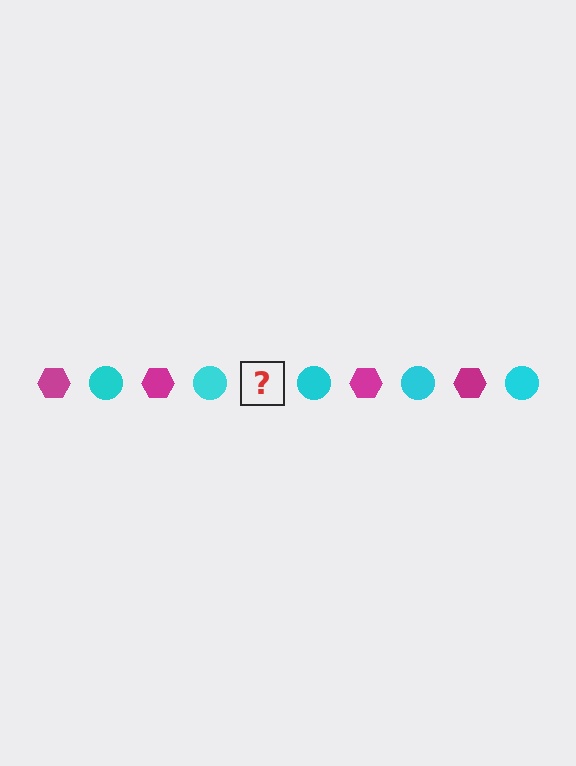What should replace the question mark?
The question mark should be replaced with a magenta hexagon.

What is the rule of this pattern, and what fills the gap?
The rule is that the pattern alternates between magenta hexagon and cyan circle. The gap should be filled with a magenta hexagon.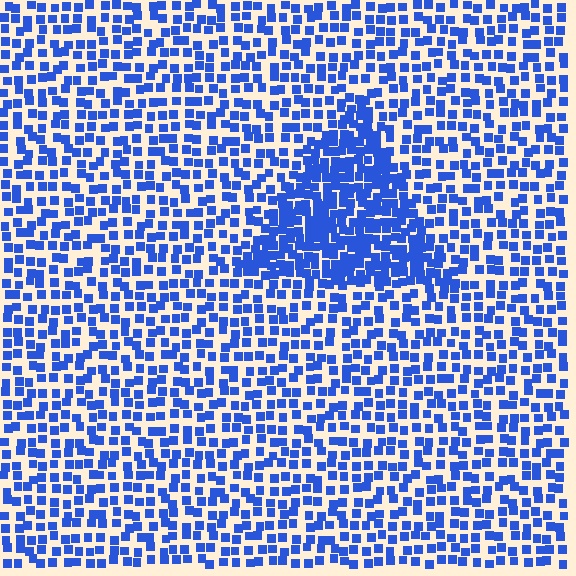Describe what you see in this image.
The image contains small blue elements arranged at two different densities. A triangle-shaped region is visible where the elements are more densely packed than the surrounding area.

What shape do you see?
I see a triangle.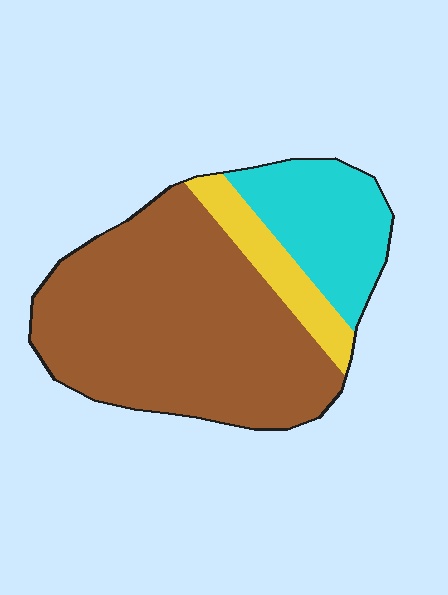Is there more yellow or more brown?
Brown.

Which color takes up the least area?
Yellow, at roughly 10%.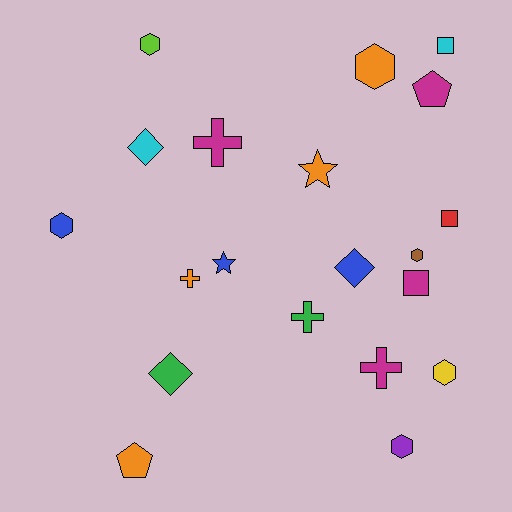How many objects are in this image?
There are 20 objects.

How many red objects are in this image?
There is 1 red object.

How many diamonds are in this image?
There are 3 diamonds.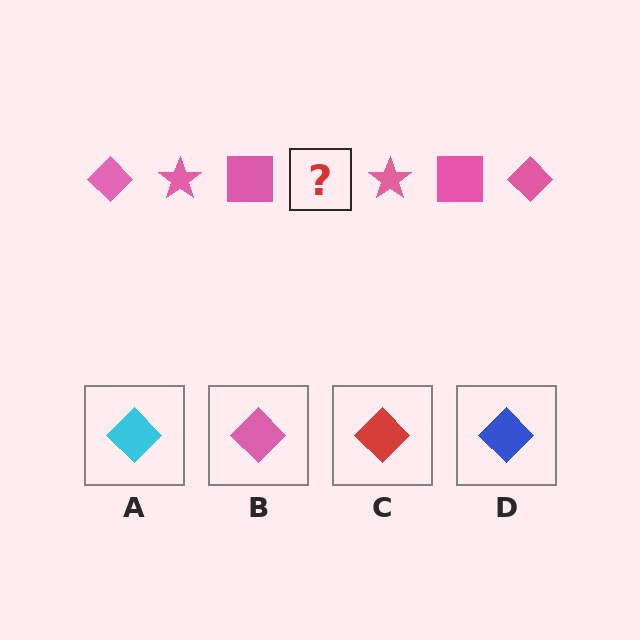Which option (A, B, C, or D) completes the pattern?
B.